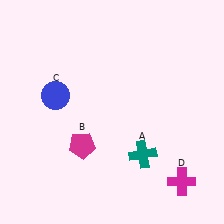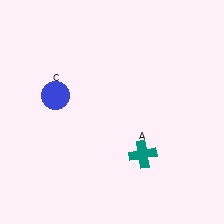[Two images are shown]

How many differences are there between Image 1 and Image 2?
There are 2 differences between the two images.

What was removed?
The magenta cross (D), the magenta pentagon (B) were removed in Image 2.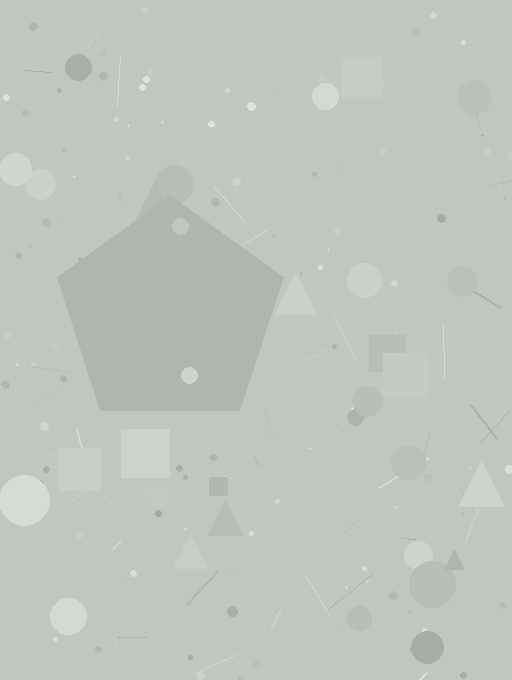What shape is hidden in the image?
A pentagon is hidden in the image.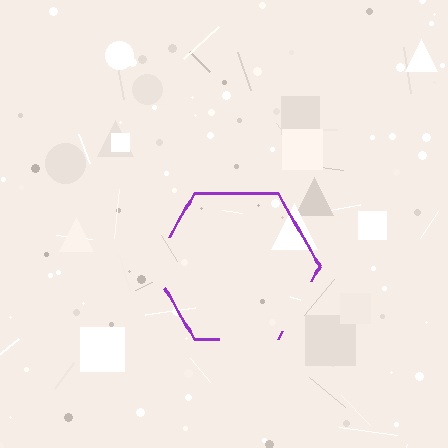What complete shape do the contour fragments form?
The contour fragments form a hexagon.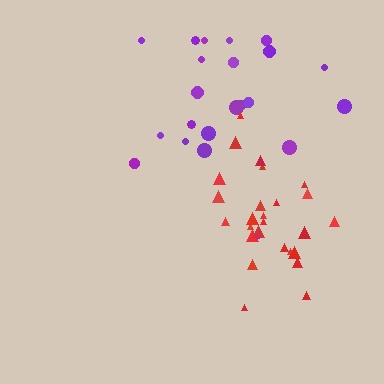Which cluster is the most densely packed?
Red.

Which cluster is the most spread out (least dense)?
Purple.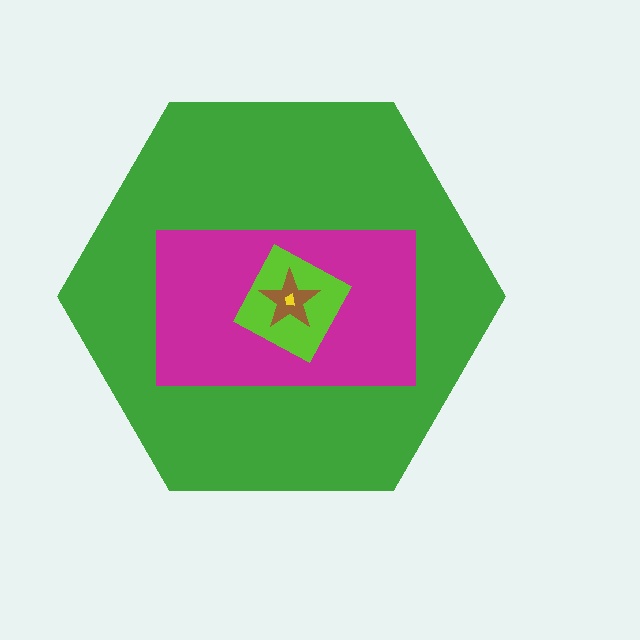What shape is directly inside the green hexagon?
The magenta rectangle.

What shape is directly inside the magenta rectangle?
The lime square.